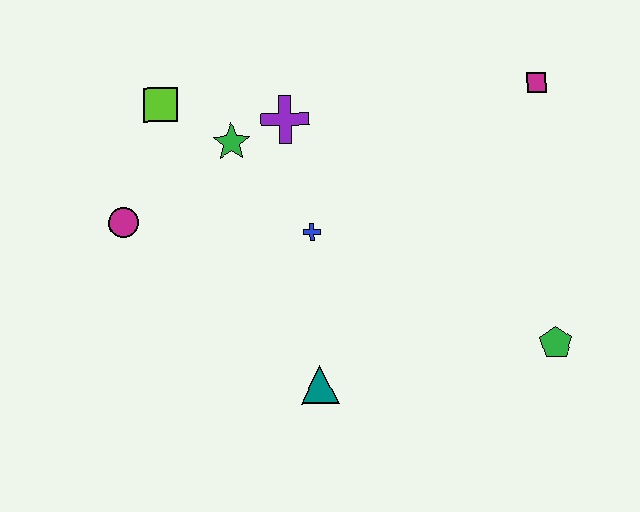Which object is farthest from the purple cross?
The green pentagon is farthest from the purple cross.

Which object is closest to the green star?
The purple cross is closest to the green star.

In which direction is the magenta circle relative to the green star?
The magenta circle is to the left of the green star.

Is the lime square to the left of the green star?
Yes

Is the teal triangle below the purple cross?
Yes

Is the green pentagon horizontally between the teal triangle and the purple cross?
No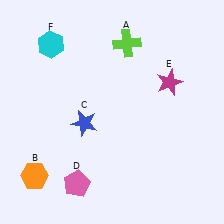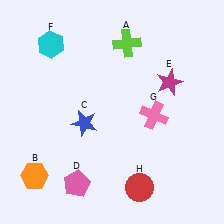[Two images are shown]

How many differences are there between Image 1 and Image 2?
There are 2 differences between the two images.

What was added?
A pink cross (G), a red circle (H) were added in Image 2.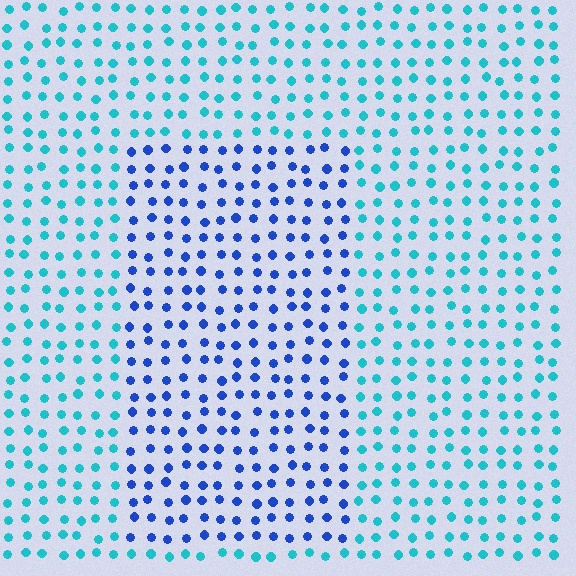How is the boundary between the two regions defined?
The boundary is defined purely by a slight shift in hue (about 44 degrees). Spacing, size, and orientation are identical on both sides.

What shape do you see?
I see a rectangle.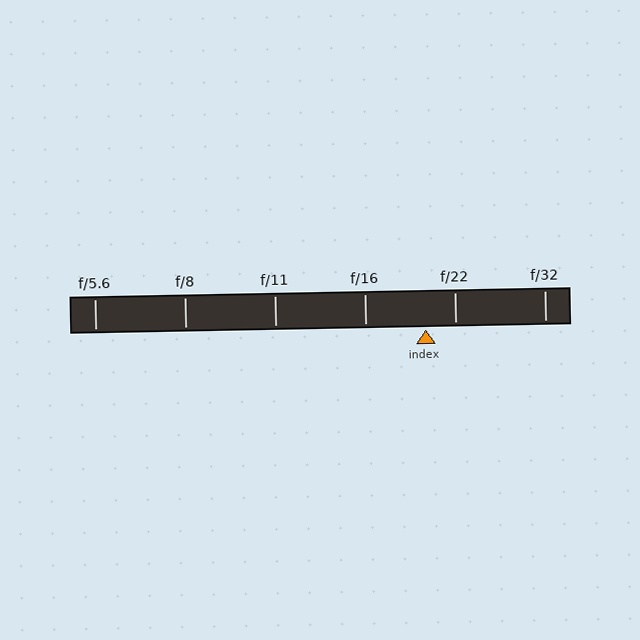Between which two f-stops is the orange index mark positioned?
The index mark is between f/16 and f/22.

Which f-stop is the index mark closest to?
The index mark is closest to f/22.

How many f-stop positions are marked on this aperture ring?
There are 6 f-stop positions marked.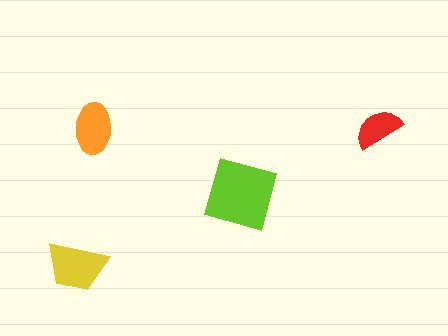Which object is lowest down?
The yellow trapezoid is bottommost.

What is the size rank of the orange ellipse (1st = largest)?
3rd.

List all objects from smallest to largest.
The red semicircle, the orange ellipse, the yellow trapezoid, the lime square.